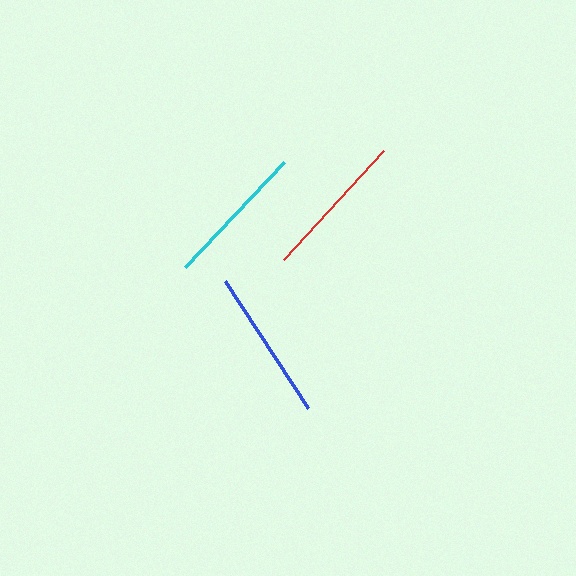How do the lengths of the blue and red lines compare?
The blue and red lines are approximately the same length.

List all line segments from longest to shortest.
From longest to shortest: blue, red, cyan.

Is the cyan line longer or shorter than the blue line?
The blue line is longer than the cyan line.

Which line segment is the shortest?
The cyan line is the shortest at approximately 144 pixels.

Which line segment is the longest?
The blue line is the longest at approximately 151 pixels.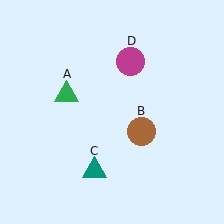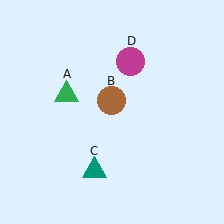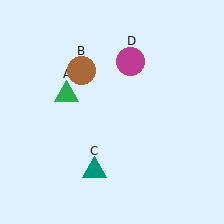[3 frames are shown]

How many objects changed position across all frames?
1 object changed position: brown circle (object B).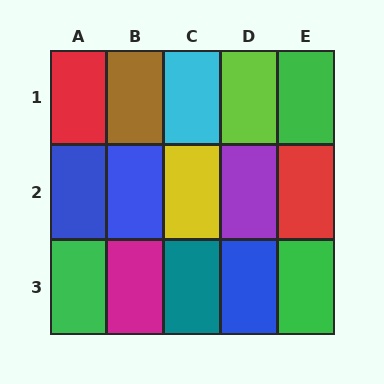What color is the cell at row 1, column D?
Lime.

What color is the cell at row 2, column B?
Blue.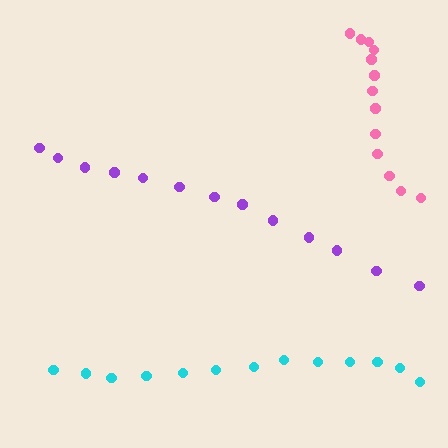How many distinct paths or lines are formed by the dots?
There are 3 distinct paths.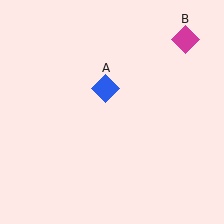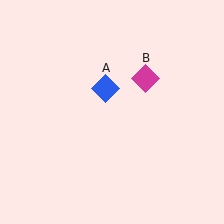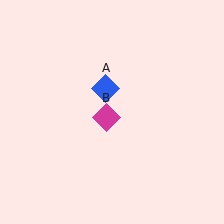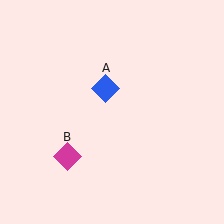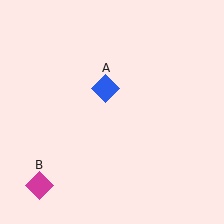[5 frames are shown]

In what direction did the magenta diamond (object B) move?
The magenta diamond (object B) moved down and to the left.